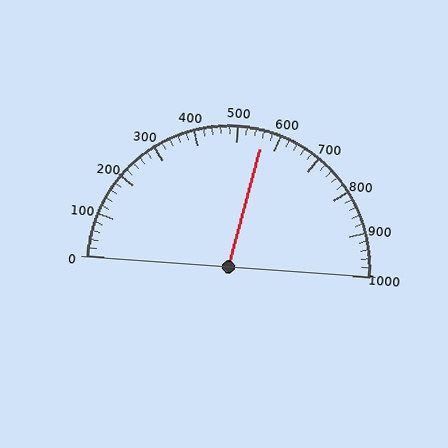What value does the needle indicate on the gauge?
The needle indicates approximately 560.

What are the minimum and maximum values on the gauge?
The gauge ranges from 0 to 1000.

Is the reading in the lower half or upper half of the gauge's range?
The reading is in the upper half of the range (0 to 1000).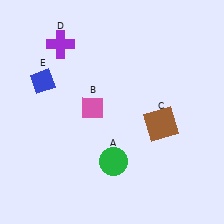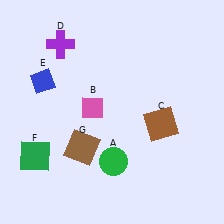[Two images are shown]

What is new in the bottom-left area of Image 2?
A brown square (G) was added in the bottom-left area of Image 2.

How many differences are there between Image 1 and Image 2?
There are 2 differences between the two images.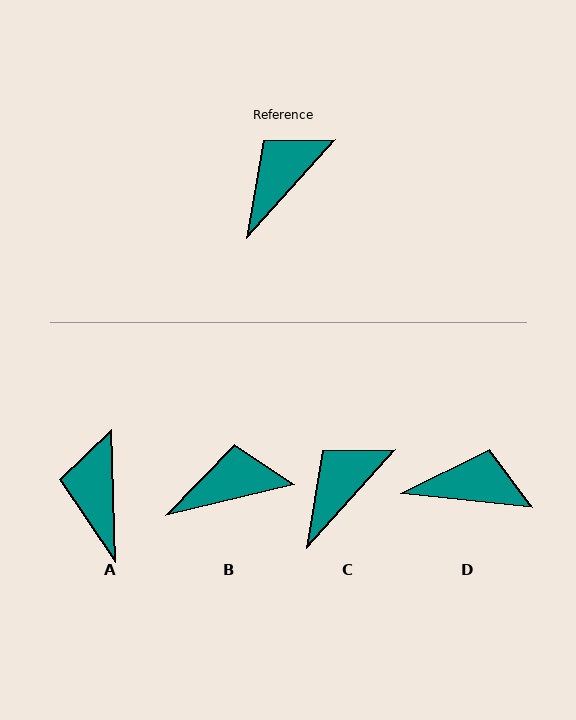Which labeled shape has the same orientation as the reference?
C.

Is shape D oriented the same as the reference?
No, it is off by about 54 degrees.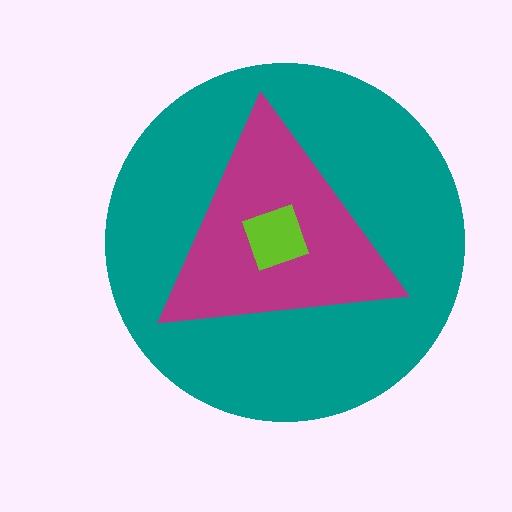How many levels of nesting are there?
3.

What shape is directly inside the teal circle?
The magenta triangle.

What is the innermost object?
The lime diamond.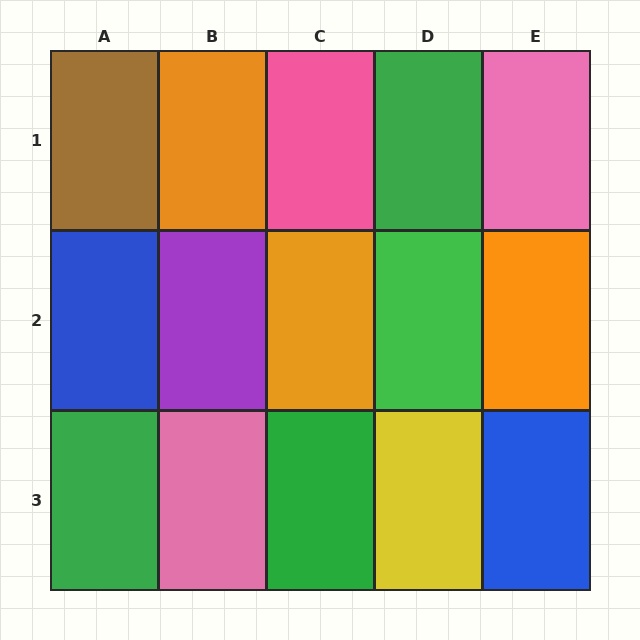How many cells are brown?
1 cell is brown.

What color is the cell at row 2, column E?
Orange.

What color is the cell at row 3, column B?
Pink.